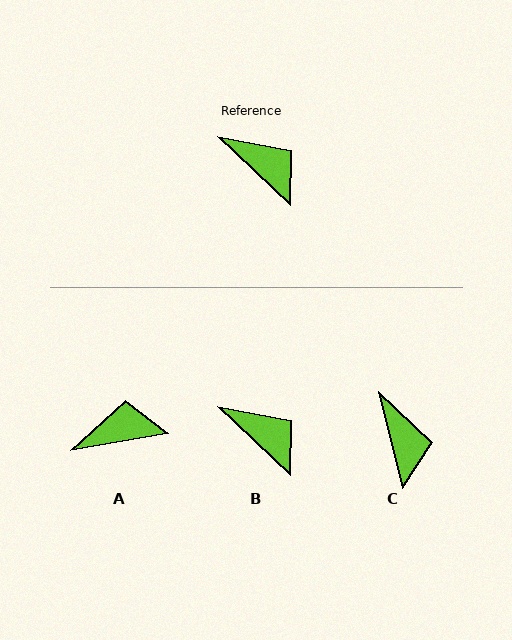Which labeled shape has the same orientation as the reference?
B.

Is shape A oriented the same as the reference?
No, it is off by about 53 degrees.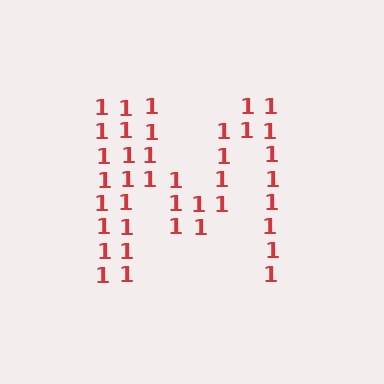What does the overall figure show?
The overall figure shows the letter M.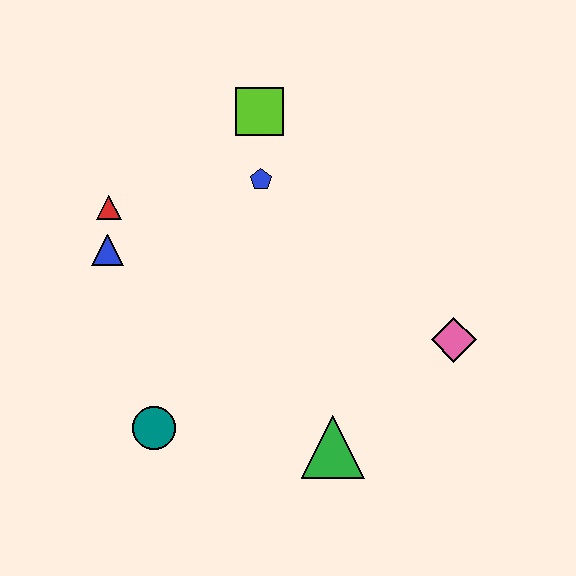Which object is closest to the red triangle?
The blue triangle is closest to the red triangle.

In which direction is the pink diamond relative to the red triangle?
The pink diamond is to the right of the red triangle.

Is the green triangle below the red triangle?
Yes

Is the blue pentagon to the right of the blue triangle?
Yes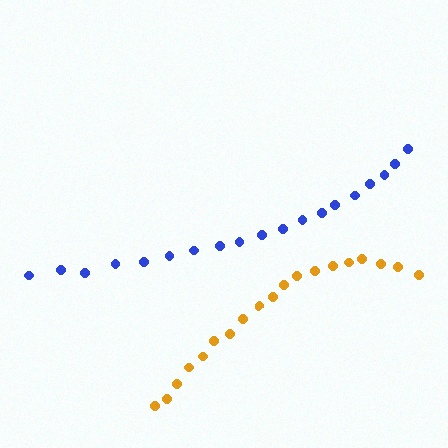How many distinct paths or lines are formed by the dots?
There are 2 distinct paths.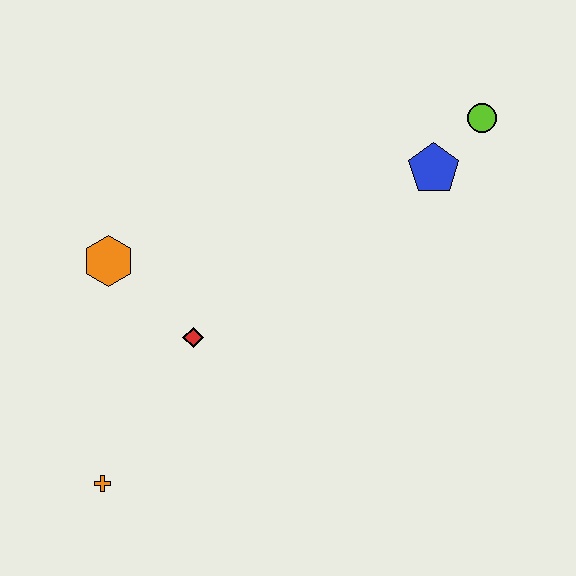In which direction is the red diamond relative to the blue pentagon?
The red diamond is to the left of the blue pentagon.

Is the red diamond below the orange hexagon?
Yes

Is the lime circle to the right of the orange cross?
Yes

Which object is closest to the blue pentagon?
The lime circle is closest to the blue pentagon.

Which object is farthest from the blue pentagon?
The orange cross is farthest from the blue pentagon.